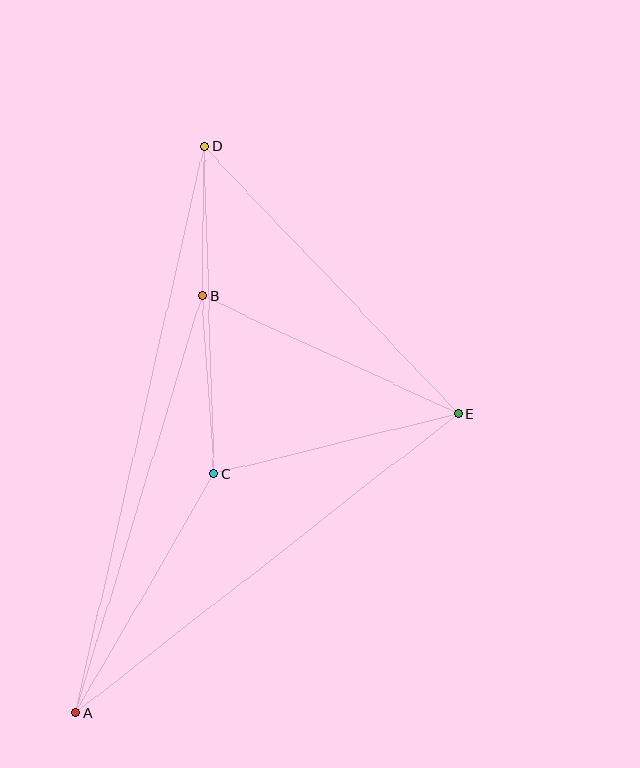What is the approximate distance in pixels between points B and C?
The distance between B and C is approximately 178 pixels.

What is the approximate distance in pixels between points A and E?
The distance between A and E is approximately 486 pixels.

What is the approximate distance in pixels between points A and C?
The distance between A and C is approximately 277 pixels.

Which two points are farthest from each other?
Points A and D are farthest from each other.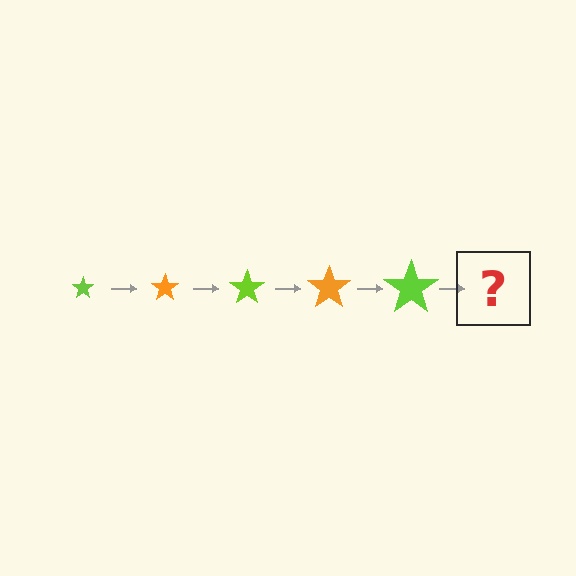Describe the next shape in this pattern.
It should be an orange star, larger than the previous one.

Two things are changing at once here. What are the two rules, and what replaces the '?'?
The two rules are that the star grows larger each step and the color cycles through lime and orange. The '?' should be an orange star, larger than the previous one.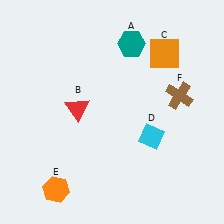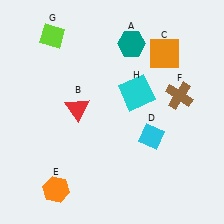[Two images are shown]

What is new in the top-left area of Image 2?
A lime diamond (G) was added in the top-left area of Image 2.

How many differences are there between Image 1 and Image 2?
There are 2 differences between the two images.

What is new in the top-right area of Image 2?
A cyan square (H) was added in the top-right area of Image 2.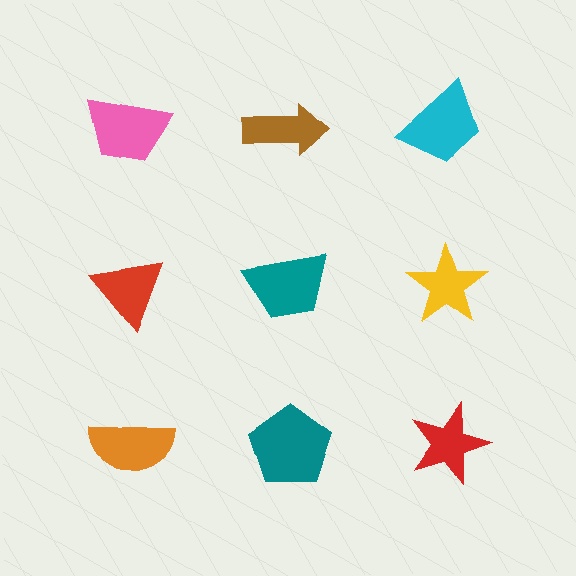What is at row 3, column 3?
A red star.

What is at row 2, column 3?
A yellow star.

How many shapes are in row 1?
3 shapes.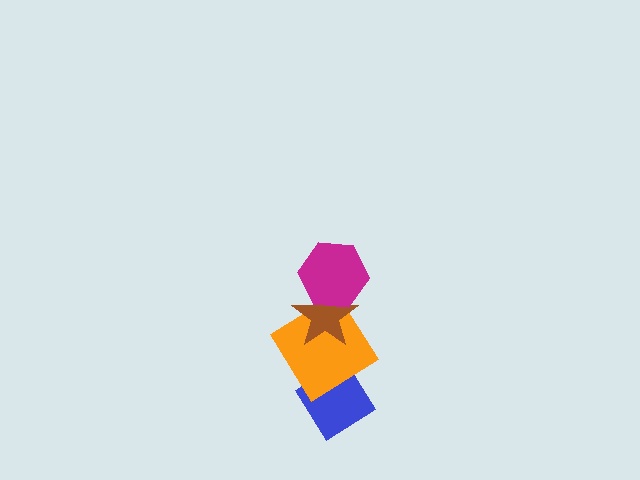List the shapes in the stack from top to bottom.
From top to bottom: the magenta hexagon, the brown star, the orange diamond, the blue diamond.